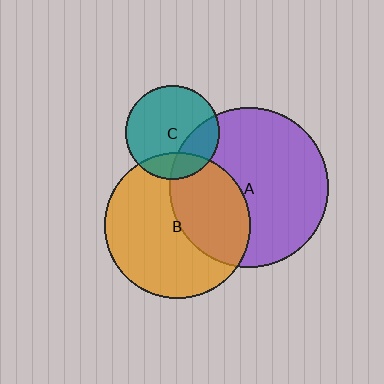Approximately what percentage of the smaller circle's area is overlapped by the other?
Approximately 40%.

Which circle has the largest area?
Circle A (purple).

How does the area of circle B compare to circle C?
Approximately 2.4 times.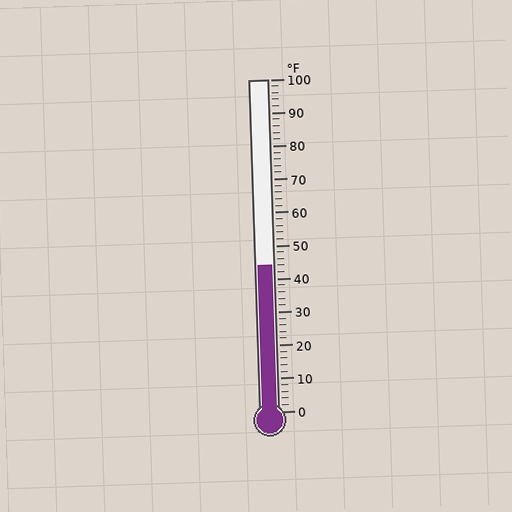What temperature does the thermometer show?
The thermometer shows approximately 44°F.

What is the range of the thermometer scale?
The thermometer scale ranges from 0°F to 100°F.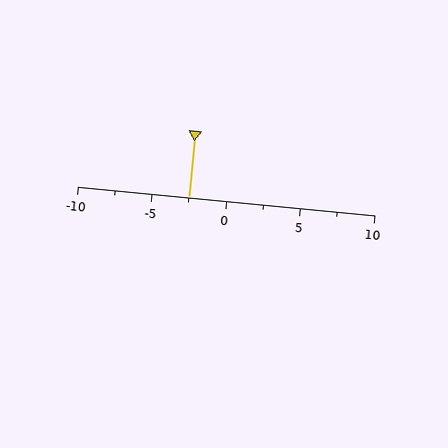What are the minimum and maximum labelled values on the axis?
The axis runs from -10 to 10.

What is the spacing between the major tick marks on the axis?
The major ticks are spaced 5 apart.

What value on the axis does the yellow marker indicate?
The marker indicates approximately -2.5.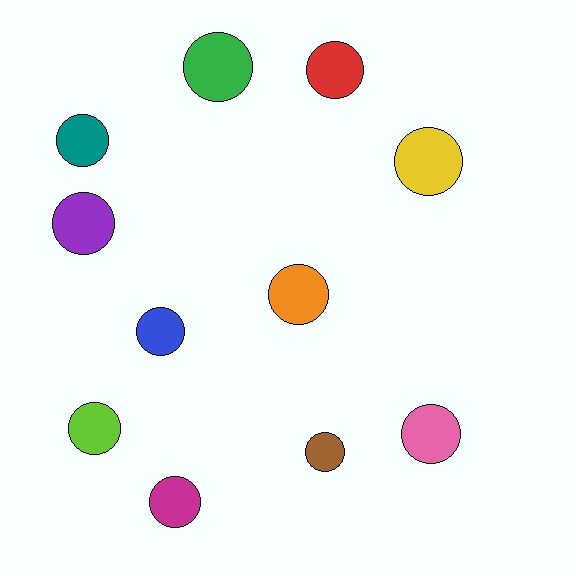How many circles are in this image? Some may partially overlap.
There are 11 circles.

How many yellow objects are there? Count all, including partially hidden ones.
There is 1 yellow object.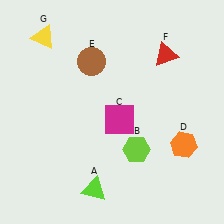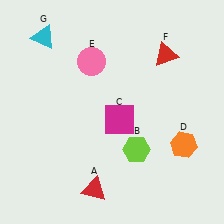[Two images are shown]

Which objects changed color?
A changed from lime to red. E changed from brown to pink. G changed from yellow to cyan.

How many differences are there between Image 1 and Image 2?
There are 3 differences between the two images.